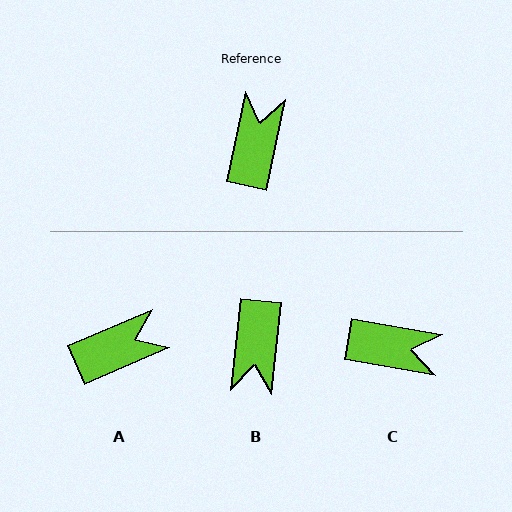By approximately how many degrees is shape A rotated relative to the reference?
Approximately 55 degrees clockwise.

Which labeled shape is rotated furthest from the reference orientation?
B, about 174 degrees away.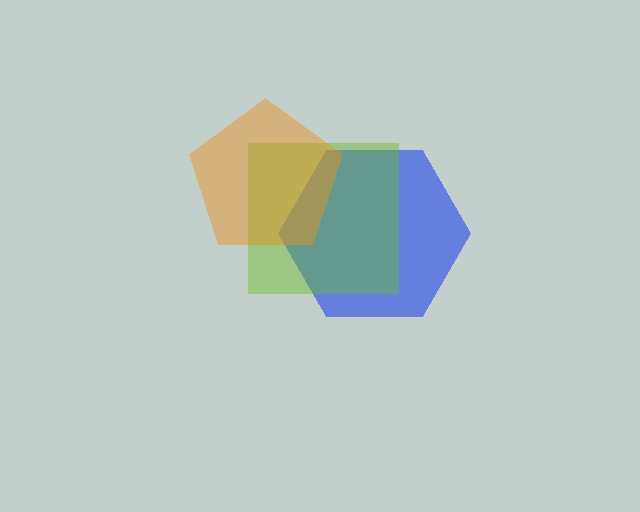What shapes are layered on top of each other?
The layered shapes are: a blue hexagon, a lime square, an orange pentagon.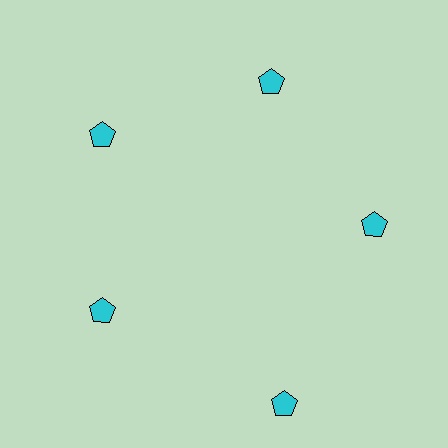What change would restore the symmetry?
The symmetry would be restored by moving it inward, back onto the ring so that all 5 pentagons sit at equal angles and equal distance from the center.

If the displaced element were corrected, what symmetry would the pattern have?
It would have 5-fold rotational symmetry — the pattern would map onto itself every 72 degrees.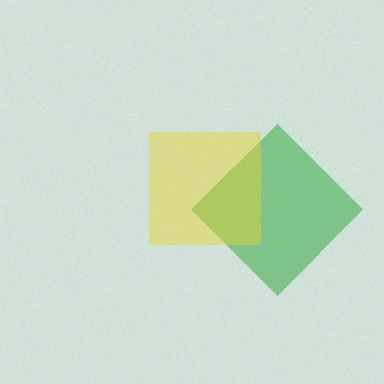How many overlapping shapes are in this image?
There are 2 overlapping shapes in the image.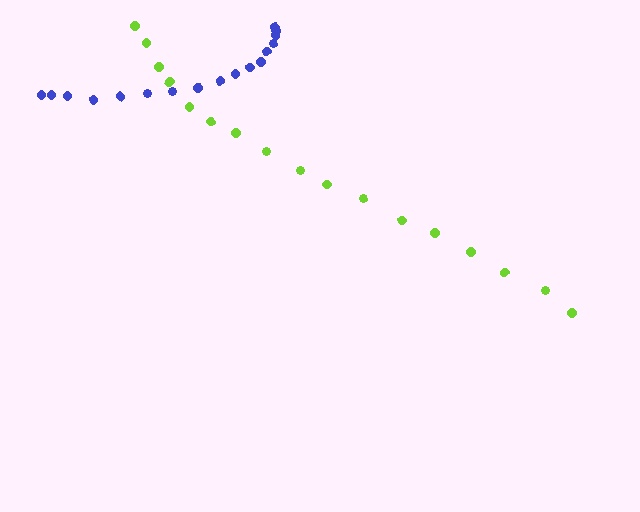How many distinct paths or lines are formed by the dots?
There are 2 distinct paths.